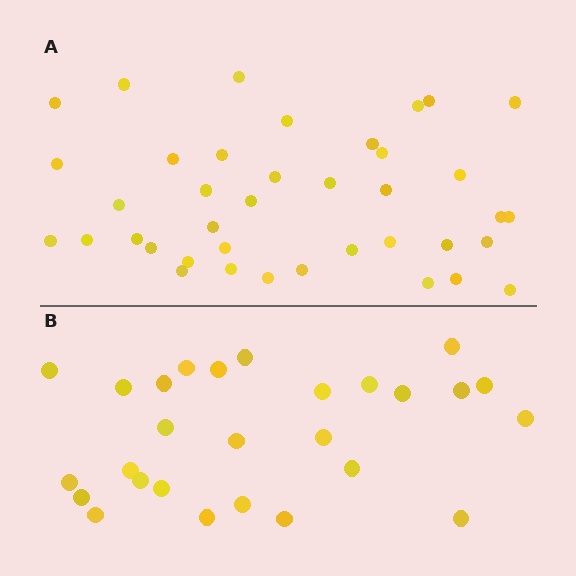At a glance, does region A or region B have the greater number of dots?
Region A (the top region) has more dots.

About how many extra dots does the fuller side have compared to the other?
Region A has roughly 12 or so more dots than region B.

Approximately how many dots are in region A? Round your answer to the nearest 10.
About 40 dots. (The exact count is 39, which rounds to 40.)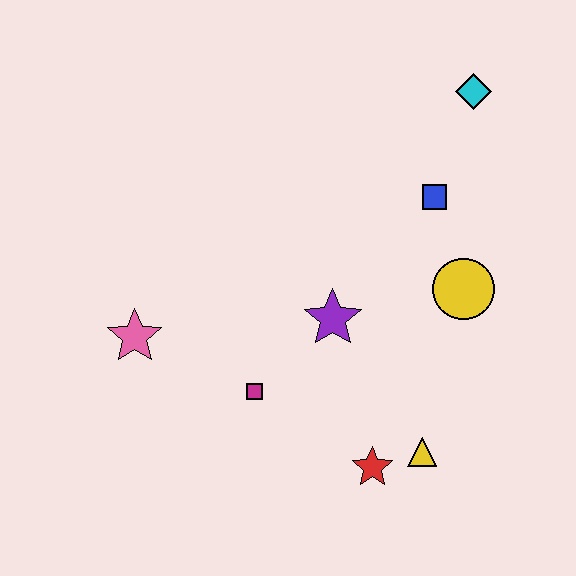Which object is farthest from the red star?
The cyan diamond is farthest from the red star.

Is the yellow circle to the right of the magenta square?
Yes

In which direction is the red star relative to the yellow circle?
The red star is below the yellow circle.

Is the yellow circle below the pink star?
No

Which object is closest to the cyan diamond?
The blue square is closest to the cyan diamond.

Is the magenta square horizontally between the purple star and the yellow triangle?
No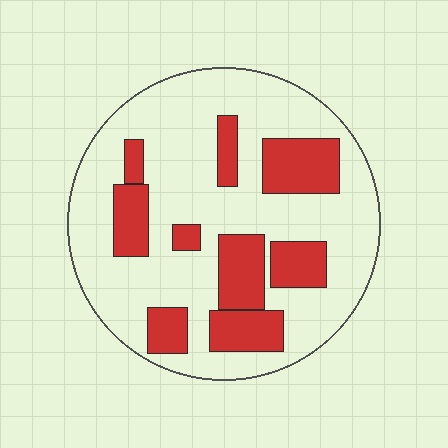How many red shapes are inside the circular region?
9.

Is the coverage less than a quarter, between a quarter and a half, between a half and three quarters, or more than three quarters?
Between a quarter and a half.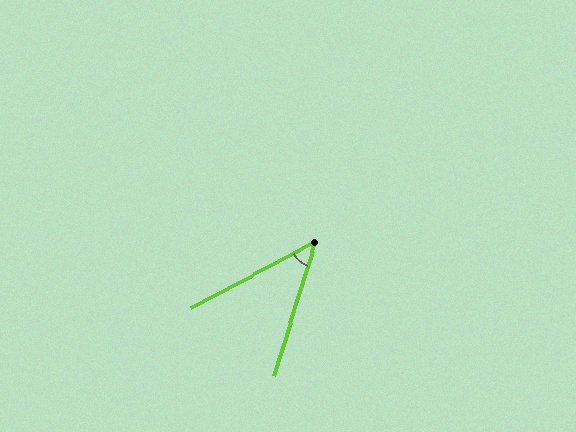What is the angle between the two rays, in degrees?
Approximately 45 degrees.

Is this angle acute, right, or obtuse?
It is acute.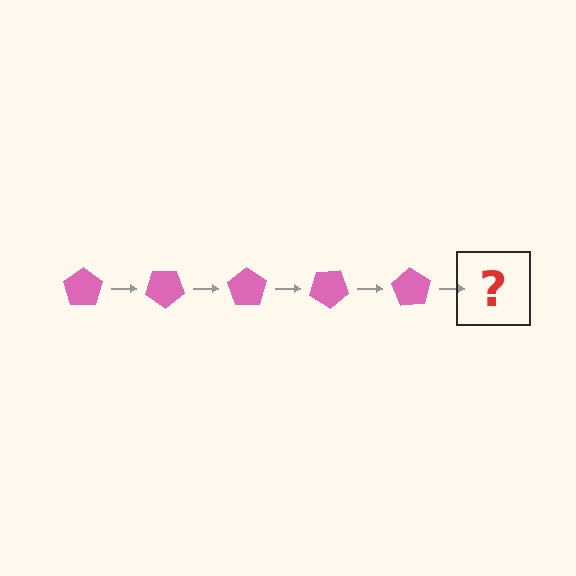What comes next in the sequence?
The next element should be a pink pentagon rotated 175 degrees.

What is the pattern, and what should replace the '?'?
The pattern is that the pentagon rotates 35 degrees each step. The '?' should be a pink pentagon rotated 175 degrees.